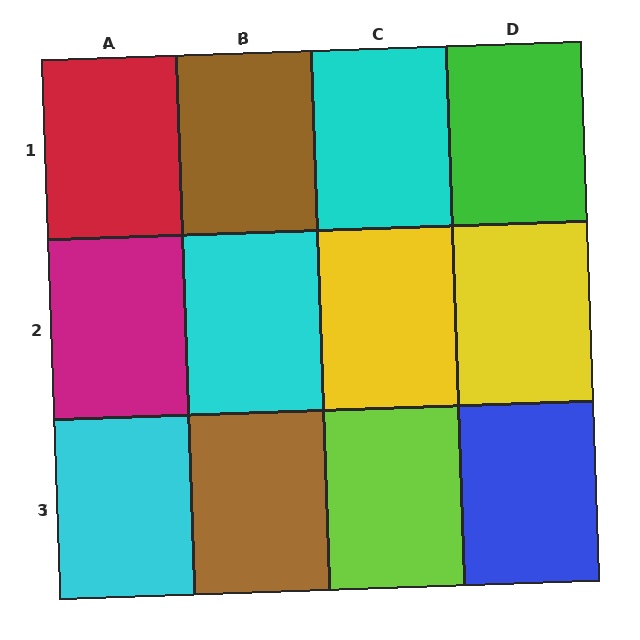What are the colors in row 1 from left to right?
Red, brown, cyan, green.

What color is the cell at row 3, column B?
Brown.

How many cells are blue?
1 cell is blue.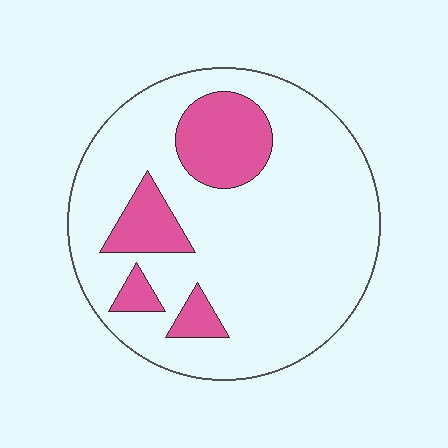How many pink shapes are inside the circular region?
4.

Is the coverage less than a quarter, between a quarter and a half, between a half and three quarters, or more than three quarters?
Less than a quarter.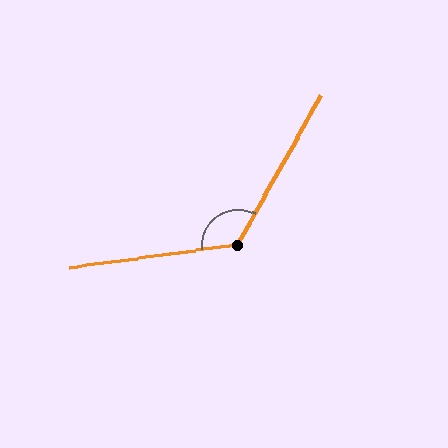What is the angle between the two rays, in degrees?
Approximately 126 degrees.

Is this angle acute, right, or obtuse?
It is obtuse.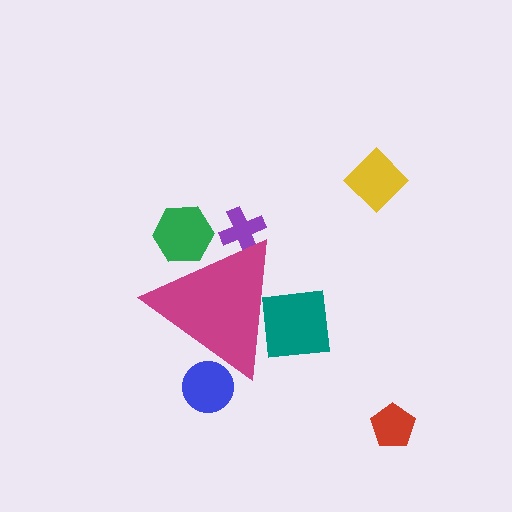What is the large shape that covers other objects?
A magenta triangle.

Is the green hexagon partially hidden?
Yes, the green hexagon is partially hidden behind the magenta triangle.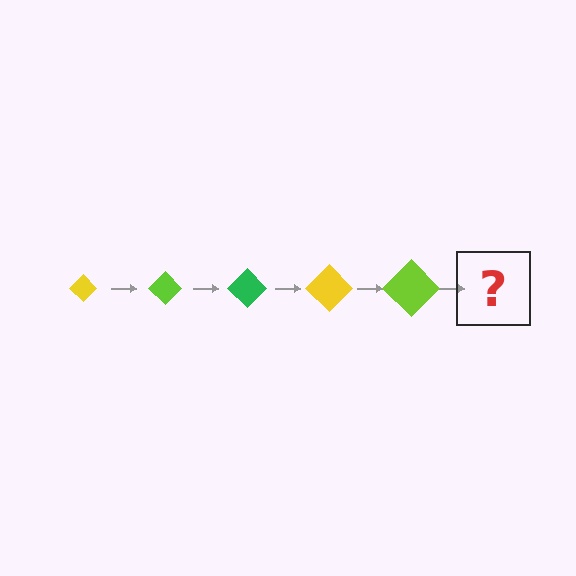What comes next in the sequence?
The next element should be a green diamond, larger than the previous one.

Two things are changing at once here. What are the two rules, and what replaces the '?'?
The two rules are that the diamond grows larger each step and the color cycles through yellow, lime, and green. The '?' should be a green diamond, larger than the previous one.